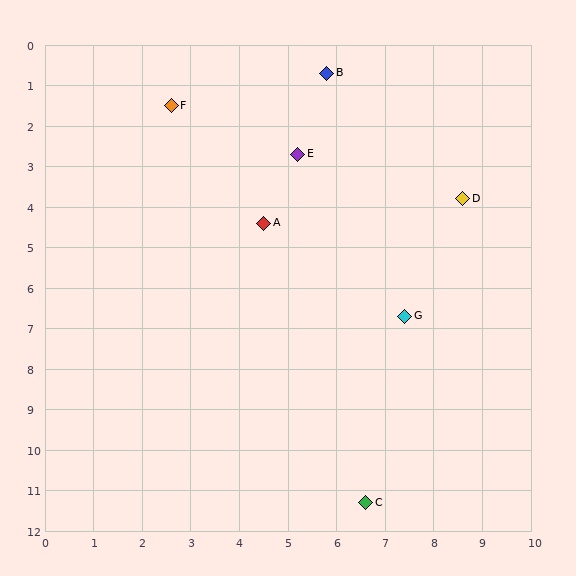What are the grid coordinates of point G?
Point G is at approximately (7.4, 6.7).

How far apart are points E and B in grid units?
Points E and B are about 2.1 grid units apart.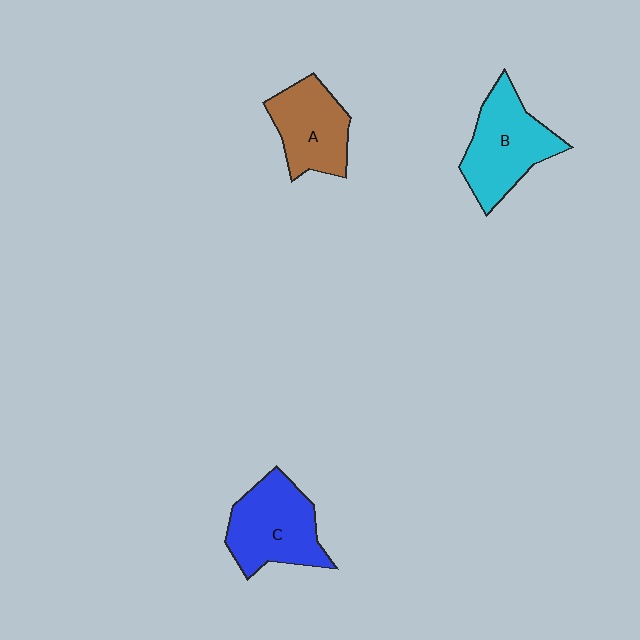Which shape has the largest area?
Shape B (cyan).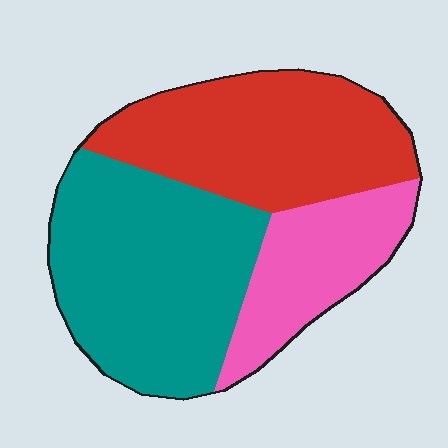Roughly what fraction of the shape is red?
Red covers 36% of the shape.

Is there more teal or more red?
Teal.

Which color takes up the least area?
Pink, at roughly 20%.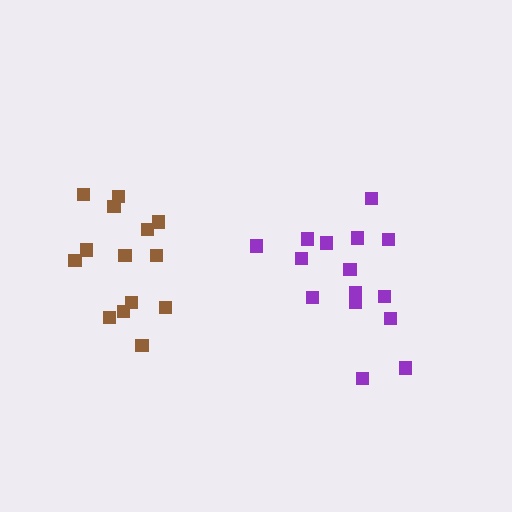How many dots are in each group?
Group 1: 15 dots, Group 2: 14 dots (29 total).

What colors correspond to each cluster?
The clusters are colored: purple, brown.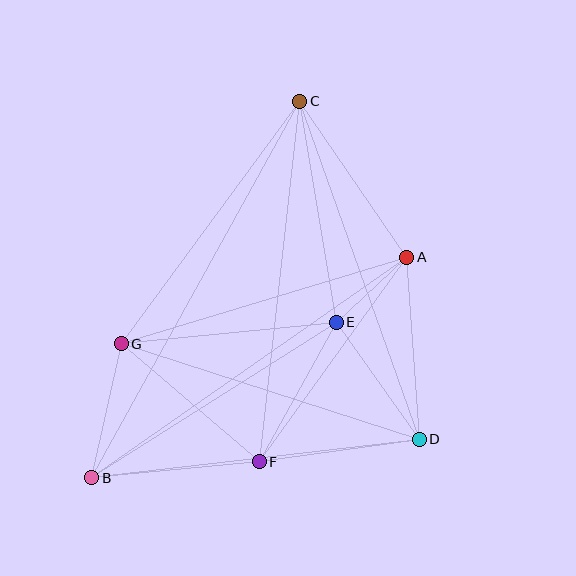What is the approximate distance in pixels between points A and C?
The distance between A and C is approximately 189 pixels.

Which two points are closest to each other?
Points A and E are closest to each other.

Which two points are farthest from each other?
Points B and C are farthest from each other.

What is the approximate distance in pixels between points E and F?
The distance between E and F is approximately 159 pixels.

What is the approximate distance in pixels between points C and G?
The distance between C and G is approximately 301 pixels.